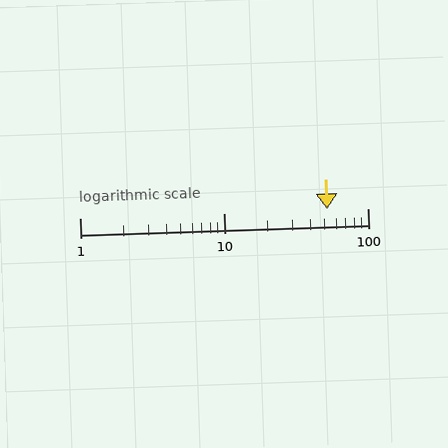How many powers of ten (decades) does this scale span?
The scale spans 2 decades, from 1 to 100.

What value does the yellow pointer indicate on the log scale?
The pointer indicates approximately 52.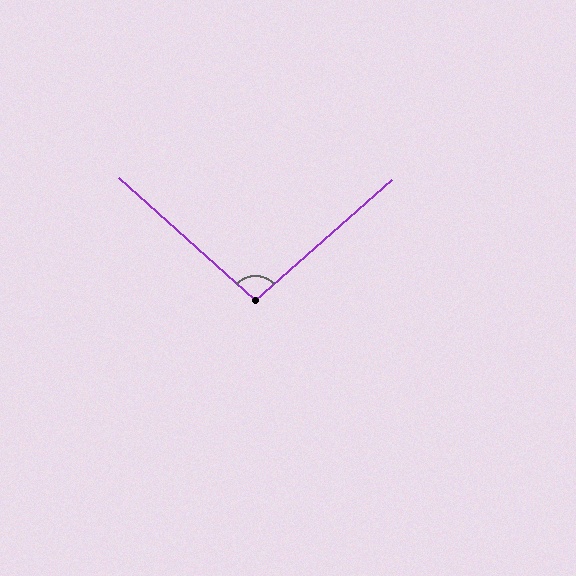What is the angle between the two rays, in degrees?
Approximately 96 degrees.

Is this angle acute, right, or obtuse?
It is obtuse.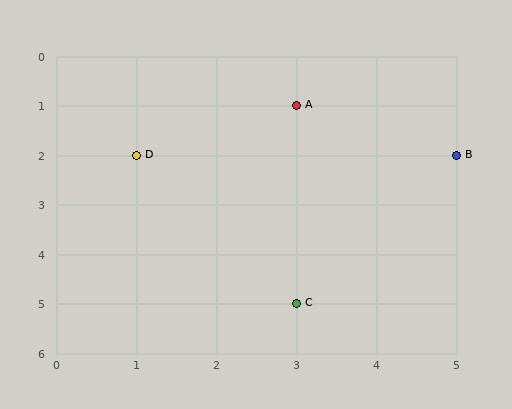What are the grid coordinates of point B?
Point B is at grid coordinates (5, 2).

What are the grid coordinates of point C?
Point C is at grid coordinates (3, 5).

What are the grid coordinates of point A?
Point A is at grid coordinates (3, 1).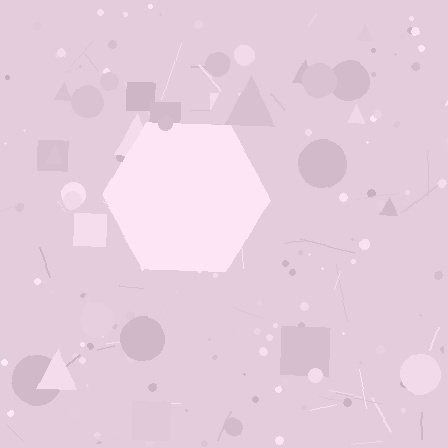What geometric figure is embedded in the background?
A hexagon is embedded in the background.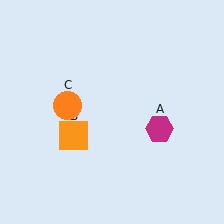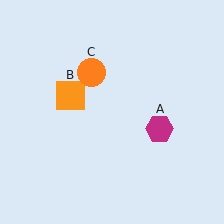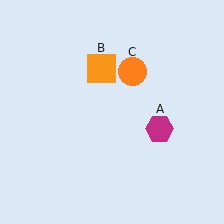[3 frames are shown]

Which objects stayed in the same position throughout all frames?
Magenta hexagon (object A) remained stationary.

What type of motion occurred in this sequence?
The orange square (object B), orange circle (object C) rotated clockwise around the center of the scene.